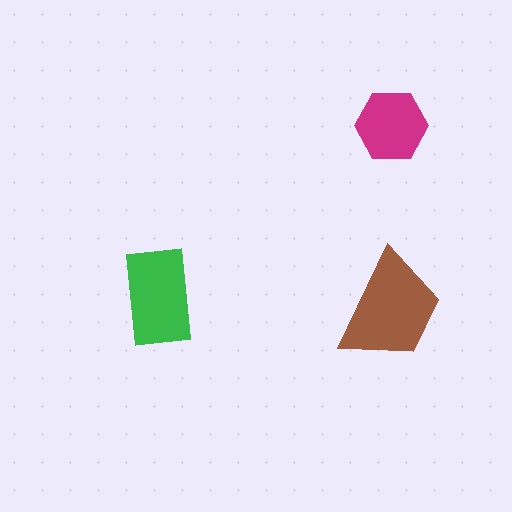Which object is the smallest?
The magenta hexagon.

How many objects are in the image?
There are 3 objects in the image.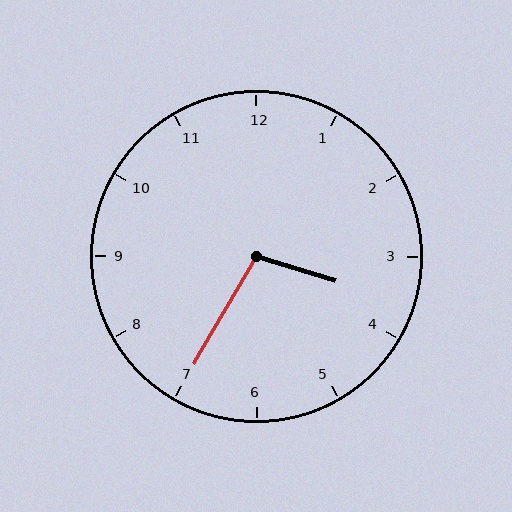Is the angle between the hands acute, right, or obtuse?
It is obtuse.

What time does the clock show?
3:35.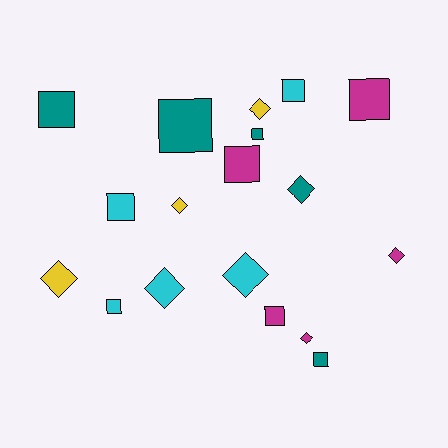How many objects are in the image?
There are 18 objects.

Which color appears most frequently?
Magenta, with 5 objects.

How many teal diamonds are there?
There is 1 teal diamond.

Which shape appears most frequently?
Square, with 10 objects.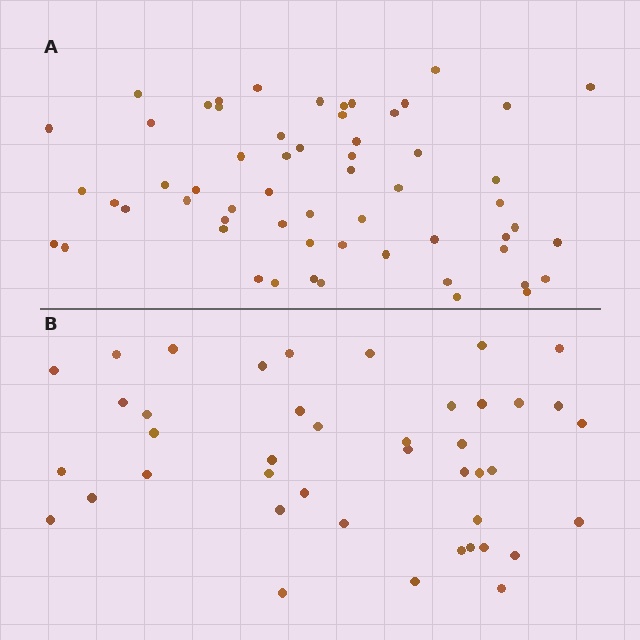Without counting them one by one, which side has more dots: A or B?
Region A (the top region) has more dots.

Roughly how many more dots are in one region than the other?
Region A has approximately 15 more dots than region B.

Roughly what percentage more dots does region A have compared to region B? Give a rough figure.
About 40% more.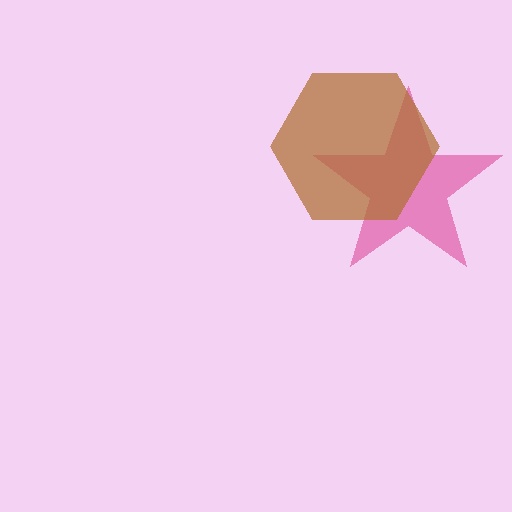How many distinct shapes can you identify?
There are 2 distinct shapes: a pink star, a brown hexagon.